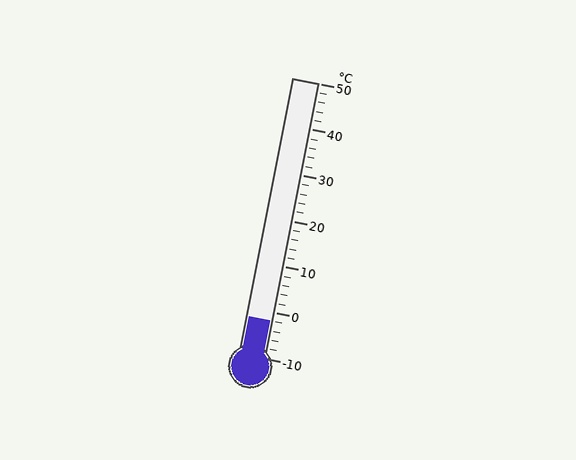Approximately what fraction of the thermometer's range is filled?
The thermometer is filled to approximately 15% of its range.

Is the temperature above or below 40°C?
The temperature is below 40°C.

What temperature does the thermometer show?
The thermometer shows approximately -2°C.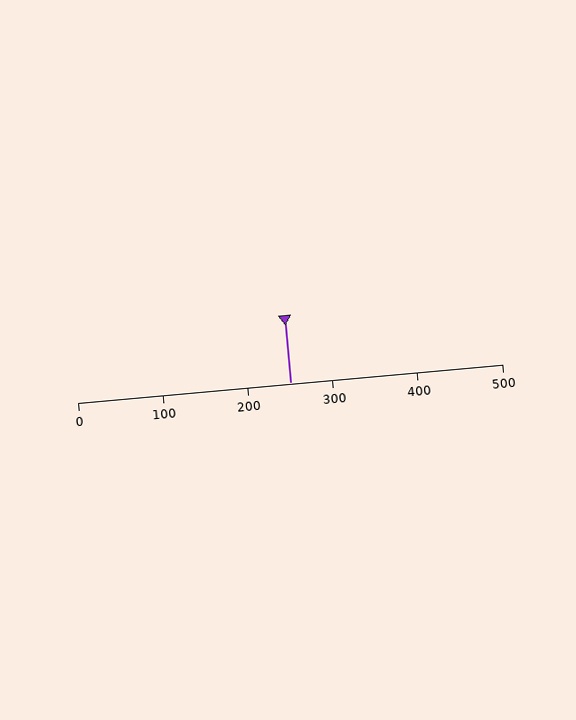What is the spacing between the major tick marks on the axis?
The major ticks are spaced 100 apart.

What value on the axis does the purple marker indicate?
The marker indicates approximately 250.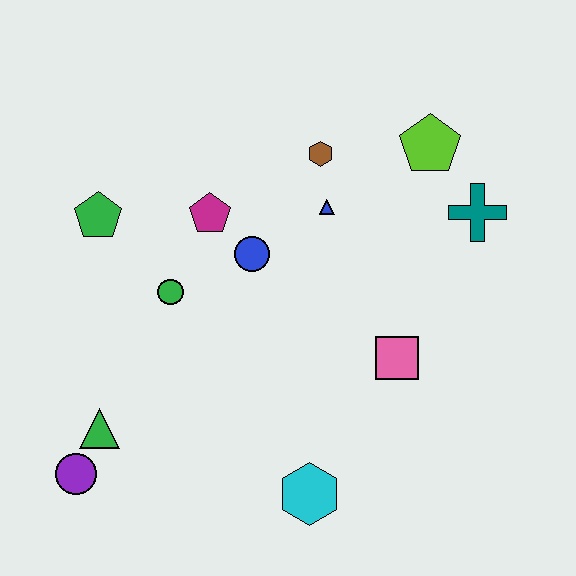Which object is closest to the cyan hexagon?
The pink square is closest to the cyan hexagon.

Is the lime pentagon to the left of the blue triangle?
No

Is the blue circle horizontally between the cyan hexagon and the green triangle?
Yes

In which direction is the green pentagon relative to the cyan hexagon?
The green pentagon is above the cyan hexagon.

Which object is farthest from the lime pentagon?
The purple circle is farthest from the lime pentagon.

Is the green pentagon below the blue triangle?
Yes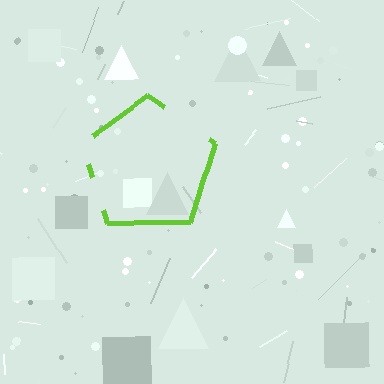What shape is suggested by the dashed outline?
The dashed outline suggests a pentagon.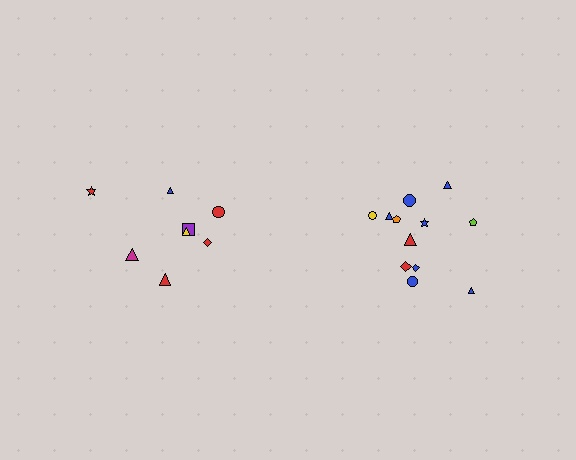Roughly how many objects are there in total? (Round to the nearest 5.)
Roughly 20 objects in total.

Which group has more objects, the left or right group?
The right group.